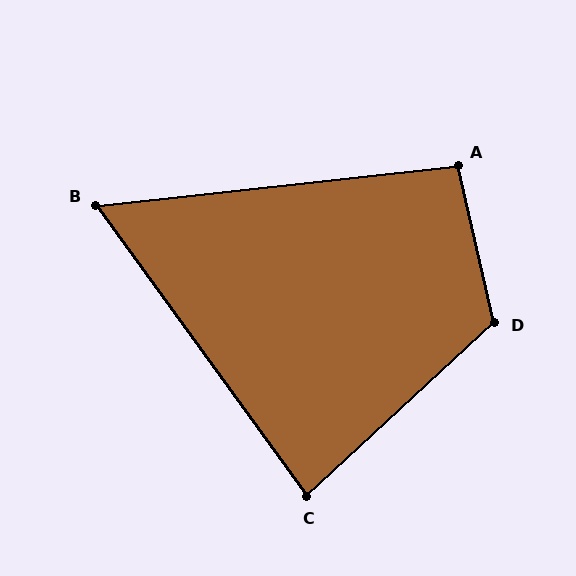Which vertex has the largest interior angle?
D, at approximately 120 degrees.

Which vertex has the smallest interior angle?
B, at approximately 60 degrees.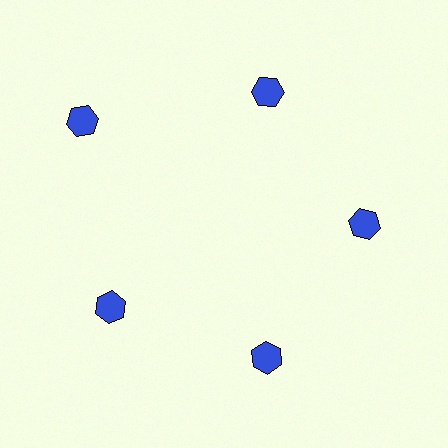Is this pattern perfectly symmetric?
No. The 5 blue hexagons are arranged in a ring, but one element near the 10 o'clock position is pushed outward from the center, breaking the 5-fold rotational symmetry.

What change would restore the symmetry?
The symmetry would be restored by moving it inward, back onto the ring so that all 5 hexagons sit at equal angles and equal distance from the center.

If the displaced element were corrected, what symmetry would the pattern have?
It would have 5-fold rotational symmetry — the pattern would map onto itself every 72 degrees.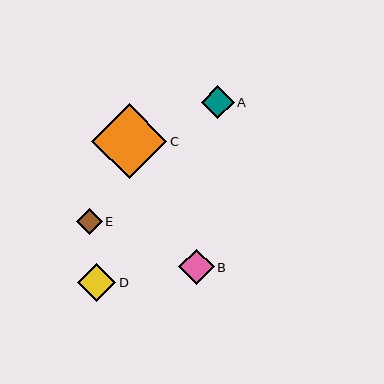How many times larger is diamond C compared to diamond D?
Diamond C is approximately 2.0 times the size of diamond D.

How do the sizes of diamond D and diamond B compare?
Diamond D and diamond B are approximately the same size.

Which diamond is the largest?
Diamond C is the largest with a size of approximately 75 pixels.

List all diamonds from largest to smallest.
From largest to smallest: C, D, B, A, E.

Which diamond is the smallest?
Diamond E is the smallest with a size of approximately 26 pixels.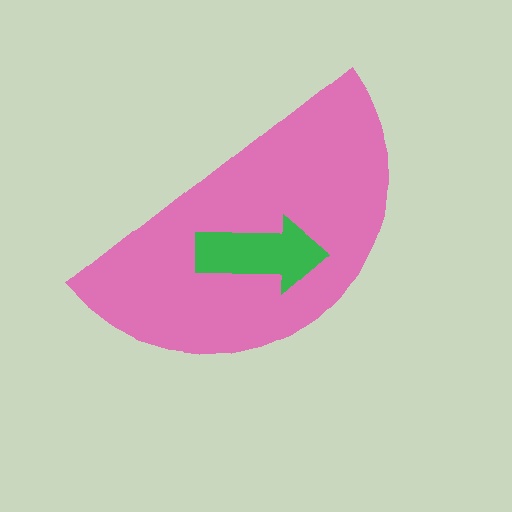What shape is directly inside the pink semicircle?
The green arrow.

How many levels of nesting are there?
2.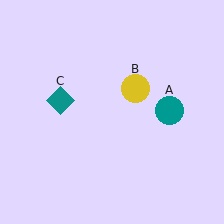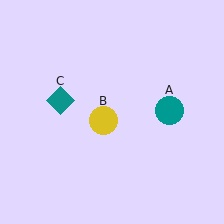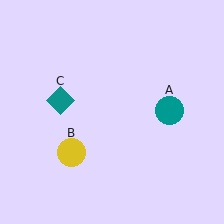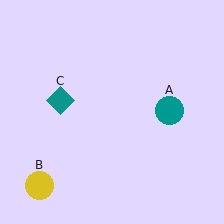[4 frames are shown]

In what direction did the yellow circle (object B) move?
The yellow circle (object B) moved down and to the left.